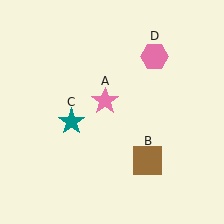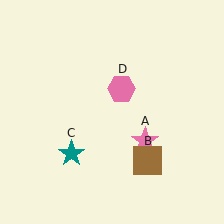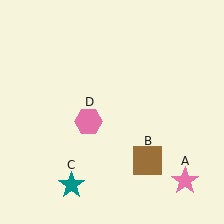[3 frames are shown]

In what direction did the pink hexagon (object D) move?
The pink hexagon (object D) moved down and to the left.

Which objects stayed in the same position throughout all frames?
Brown square (object B) remained stationary.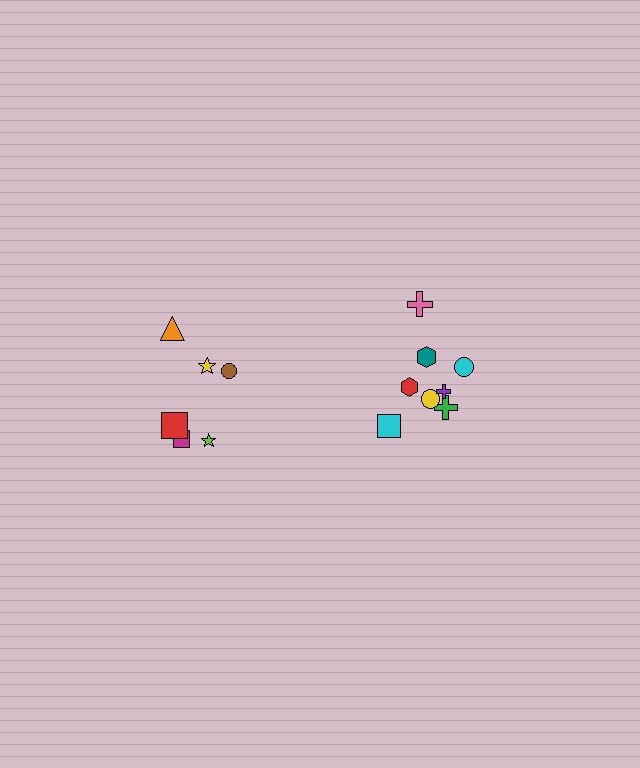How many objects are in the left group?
There are 6 objects.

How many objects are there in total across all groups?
There are 14 objects.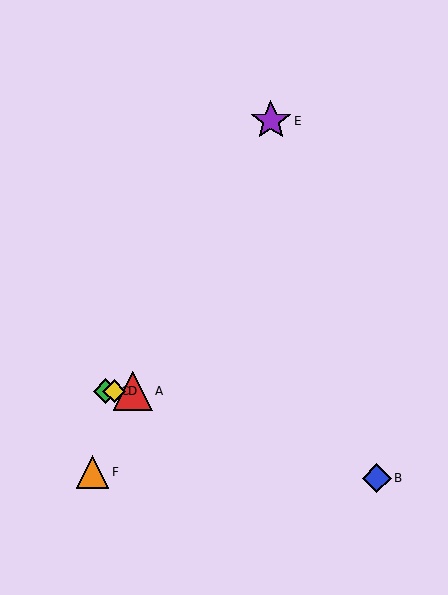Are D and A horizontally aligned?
Yes, both are at y≈391.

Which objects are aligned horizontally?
Objects A, C, D are aligned horizontally.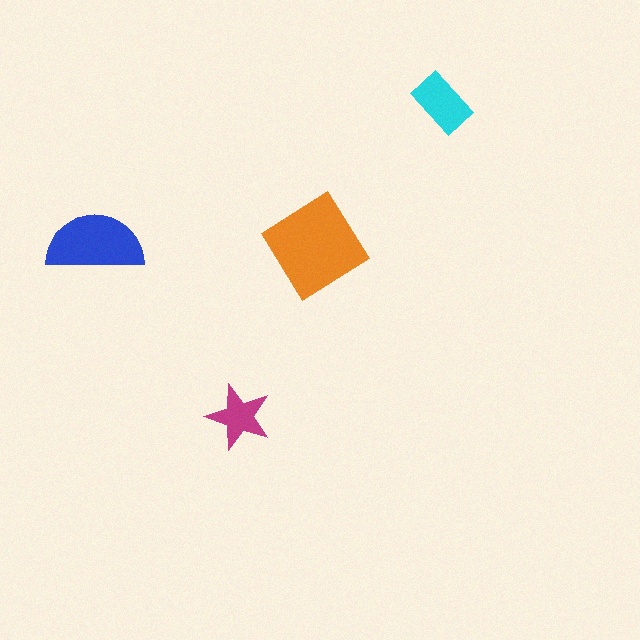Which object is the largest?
The orange diamond.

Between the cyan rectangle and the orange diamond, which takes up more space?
The orange diamond.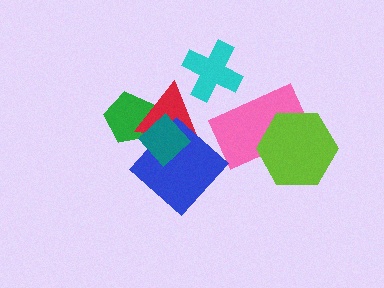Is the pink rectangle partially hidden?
Yes, it is partially covered by another shape.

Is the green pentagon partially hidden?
Yes, it is partially covered by another shape.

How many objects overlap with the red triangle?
3 objects overlap with the red triangle.